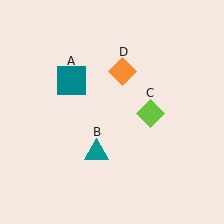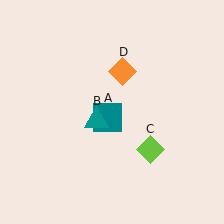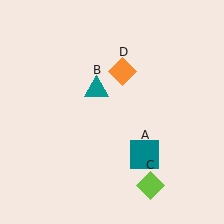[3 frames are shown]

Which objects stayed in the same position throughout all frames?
Orange diamond (object D) remained stationary.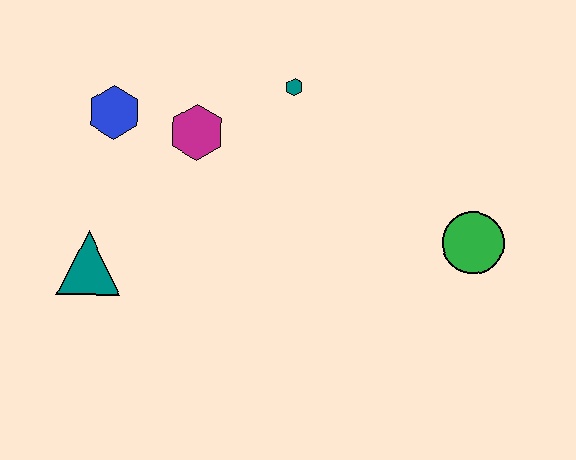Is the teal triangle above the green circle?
No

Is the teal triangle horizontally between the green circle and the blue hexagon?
No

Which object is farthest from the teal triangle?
The green circle is farthest from the teal triangle.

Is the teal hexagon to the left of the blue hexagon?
No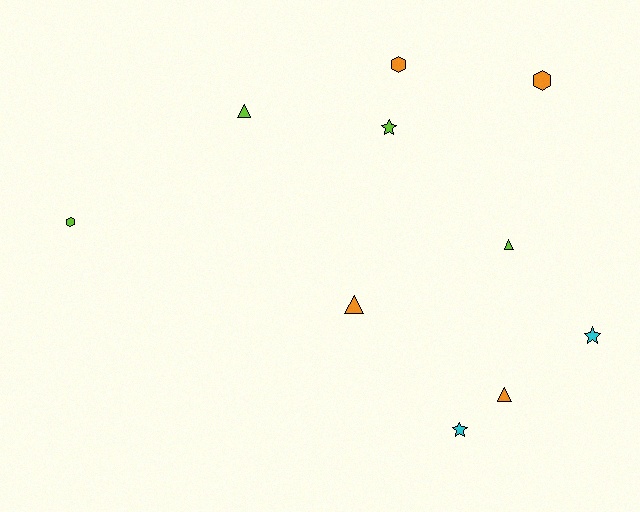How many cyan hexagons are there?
There are no cyan hexagons.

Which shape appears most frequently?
Triangle, with 4 objects.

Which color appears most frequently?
Orange, with 4 objects.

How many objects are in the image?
There are 10 objects.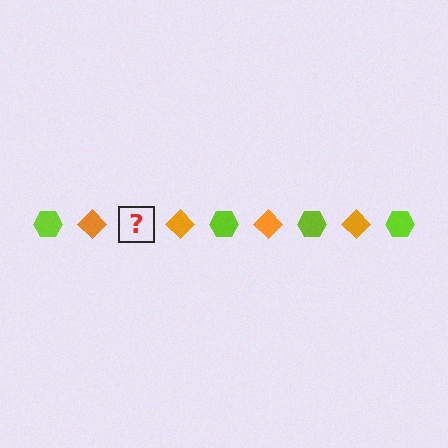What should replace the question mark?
The question mark should be replaced with a lime hexagon.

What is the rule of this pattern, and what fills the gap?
The rule is that the pattern alternates between lime hexagon and orange diamond. The gap should be filled with a lime hexagon.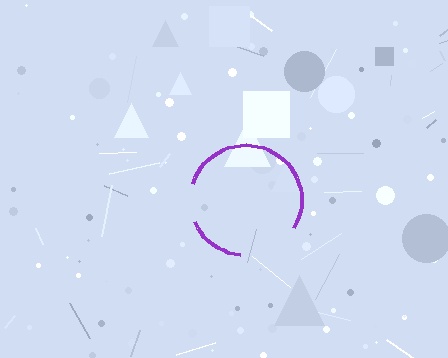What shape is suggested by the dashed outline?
The dashed outline suggests a circle.